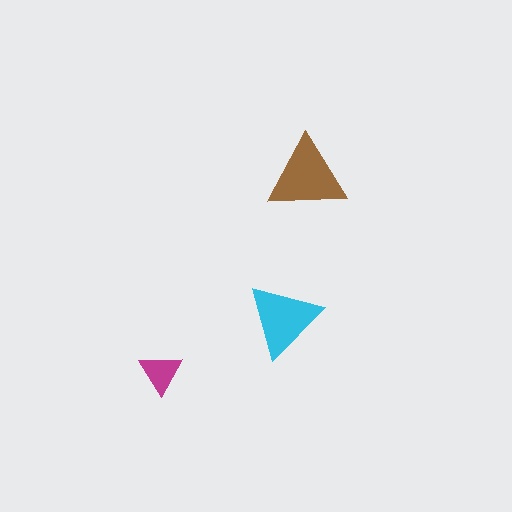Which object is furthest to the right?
The brown triangle is rightmost.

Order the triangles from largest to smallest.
the brown one, the cyan one, the magenta one.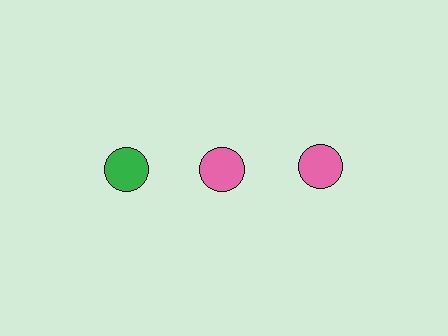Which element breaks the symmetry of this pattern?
The green circle in the top row, leftmost column breaks the symmetry. All other shapes are pink circles.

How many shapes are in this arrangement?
There are 3 shapes arranged in a grid pattern.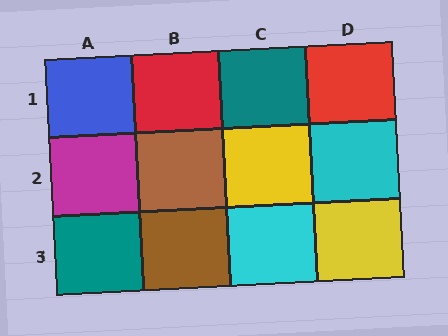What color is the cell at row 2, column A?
Magenta.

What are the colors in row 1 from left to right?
Blue, red, teal, red.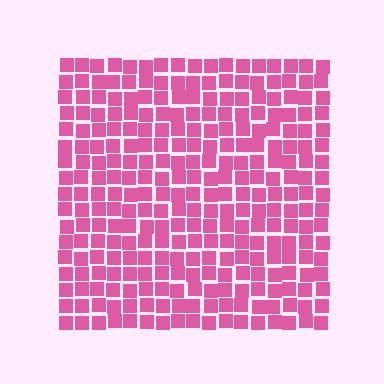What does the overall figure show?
The overall figure shows a square.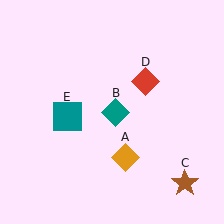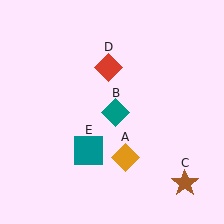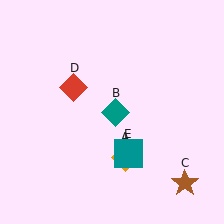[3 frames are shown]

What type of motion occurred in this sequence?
The red diamond (object D), teal square (object E) rotated counterclockwise around the center of the scene.